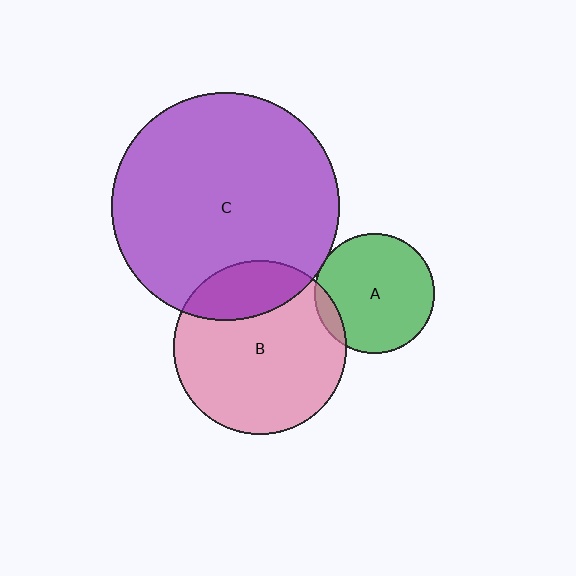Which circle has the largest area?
Circle C (purple).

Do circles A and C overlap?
Yes.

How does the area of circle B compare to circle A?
Approximately 2.1 times.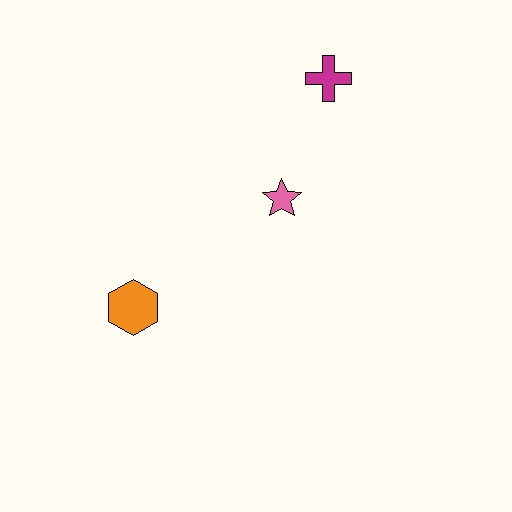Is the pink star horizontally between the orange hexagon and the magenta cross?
Yes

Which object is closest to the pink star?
The magenta cross is closest to the pink star.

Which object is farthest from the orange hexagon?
The magenta cross is farthest from the orange hexagon.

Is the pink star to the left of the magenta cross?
Yes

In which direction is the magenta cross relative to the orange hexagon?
The magenta cross is above the orange hexagon.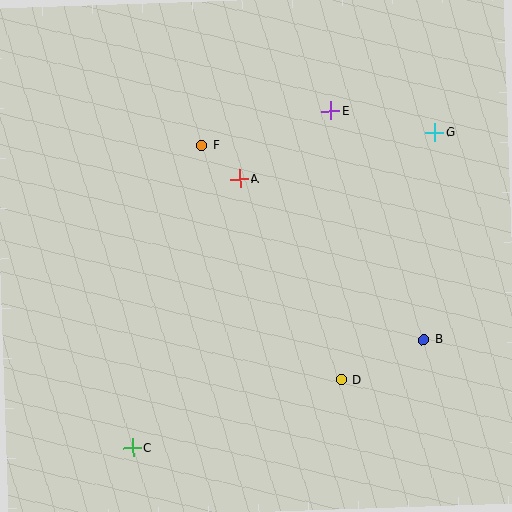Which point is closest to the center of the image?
Point A at (240, 179) is closest to the center.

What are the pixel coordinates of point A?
Point A is at (240, 179).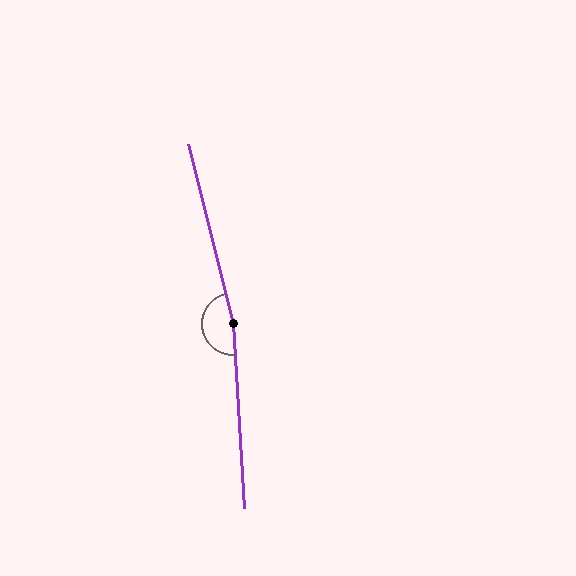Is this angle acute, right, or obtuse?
It is obtuse.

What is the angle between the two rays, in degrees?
Approximately 169 degrees.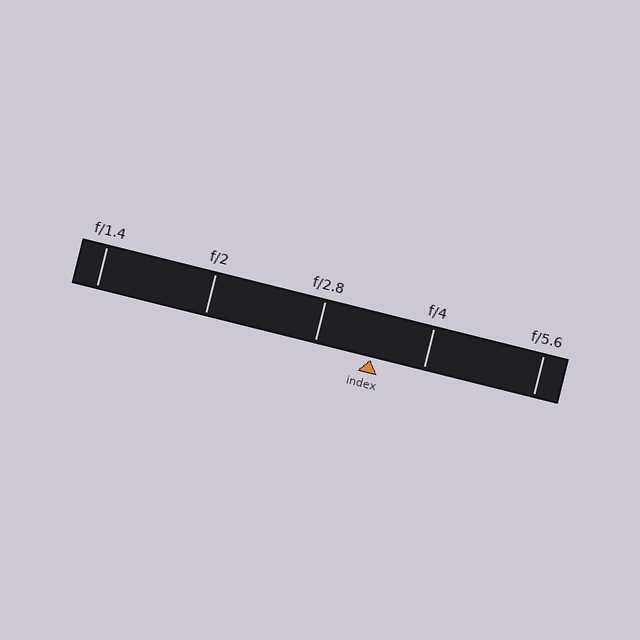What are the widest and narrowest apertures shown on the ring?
The widest aperture shown is f/1.4 and the narrowest is f/5.6.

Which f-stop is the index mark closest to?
The index mark is closest to f/4.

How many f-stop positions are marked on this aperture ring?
There are 5 f-stop positions marked.